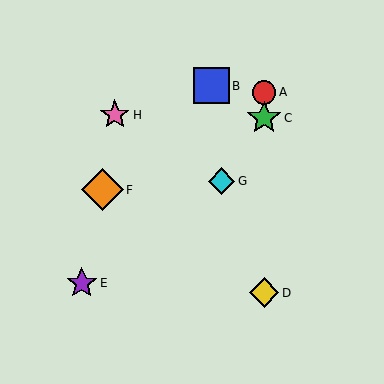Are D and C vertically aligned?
Yes, both are at x≈264.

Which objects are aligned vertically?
Objects A, C, D are aligned vertically.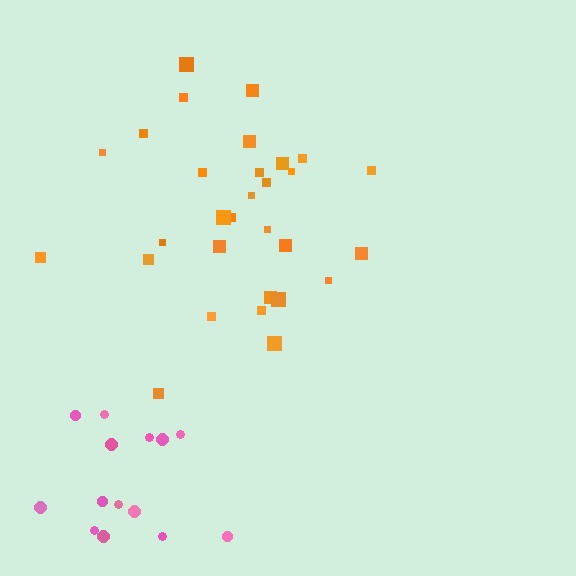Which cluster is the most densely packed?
Orange.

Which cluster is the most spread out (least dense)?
Pink.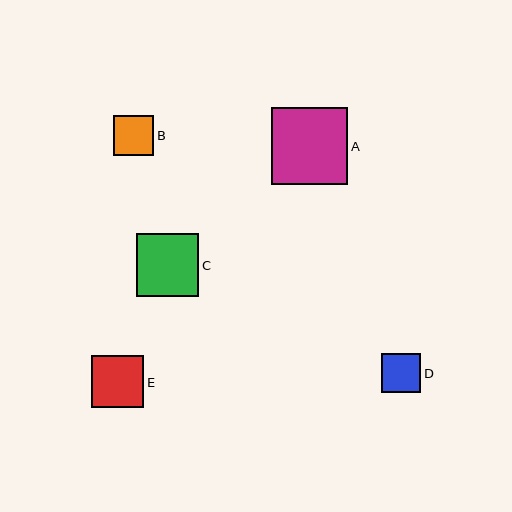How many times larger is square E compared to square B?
Square E is approximately 1.3 times the size of square B.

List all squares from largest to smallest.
From largest to smallest: A, C, E, B, D.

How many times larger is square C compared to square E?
Square C is approximately 1.2 times the size of square E.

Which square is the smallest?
Square D is the smallest with a size of approximately 39 pixels.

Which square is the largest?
Square A is the largest with a size of approximately 77 pixels.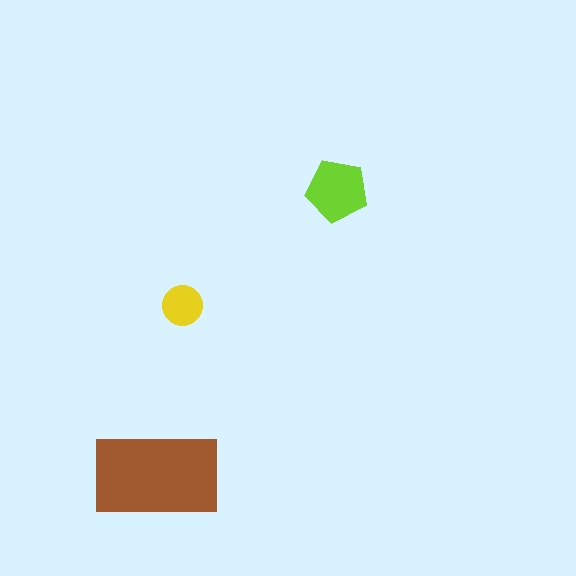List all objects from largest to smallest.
The brown rectangle, the lime pentagon, the yellow circle.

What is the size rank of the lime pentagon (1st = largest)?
2nd.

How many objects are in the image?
There are 3 objects in the image.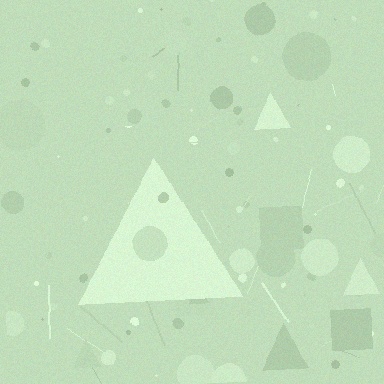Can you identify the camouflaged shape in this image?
The camouflaged shape is a triangle.